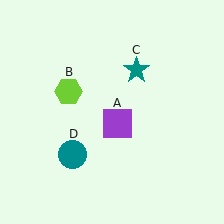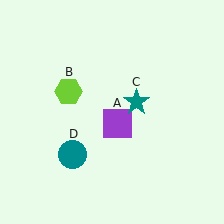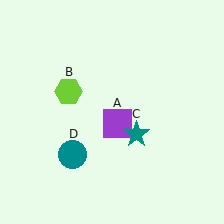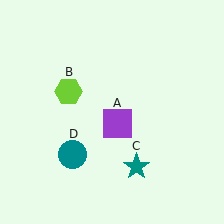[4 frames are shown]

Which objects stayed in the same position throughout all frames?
Purple square (object A) and lime hexagon (object B) and teal circle (object D) remained stationary.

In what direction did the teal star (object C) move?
The teal star (object C) moved down.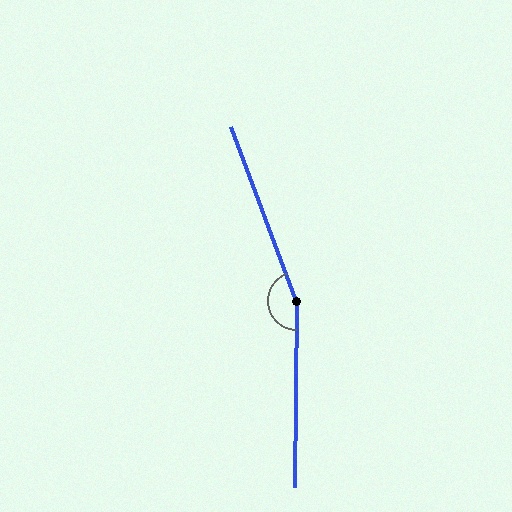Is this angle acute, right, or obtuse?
It is obtuse.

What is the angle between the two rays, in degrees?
Approximately 159 degrees.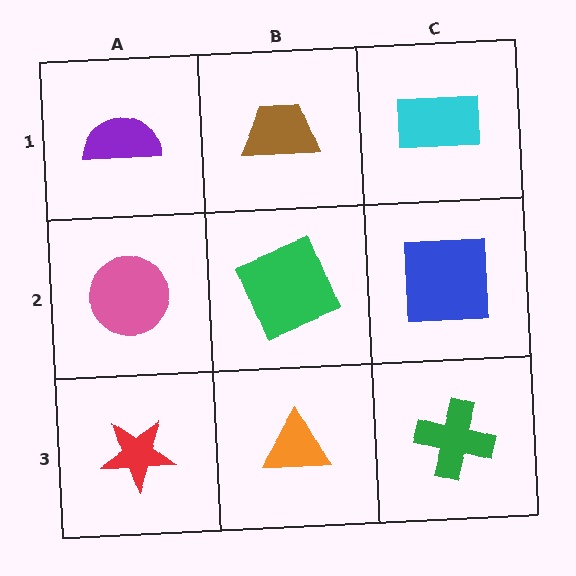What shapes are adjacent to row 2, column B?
A brown trapezoid (row 1, column B), an orange triangle (row 3, column B), a pink circle (row 2, column A), a blue square (row 2, column C).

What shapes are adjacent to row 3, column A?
A pink circle (row 2, column A), an orange triangle (row 3, column B).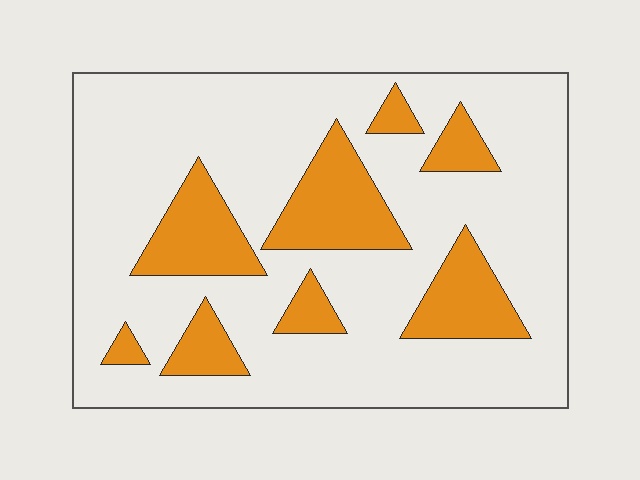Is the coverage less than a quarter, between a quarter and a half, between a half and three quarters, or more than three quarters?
Less than a quarter.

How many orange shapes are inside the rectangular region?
8.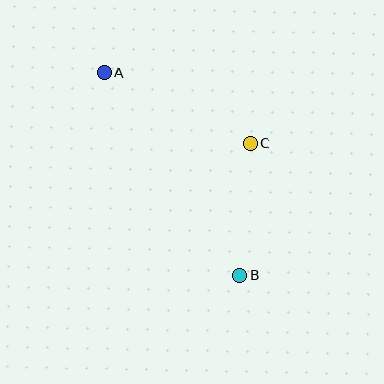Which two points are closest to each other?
Points B and C are closest to each other.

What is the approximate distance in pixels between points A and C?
The distance between A and C is approximately 162 pixels.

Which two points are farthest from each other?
Points A and B are farthest from each other.